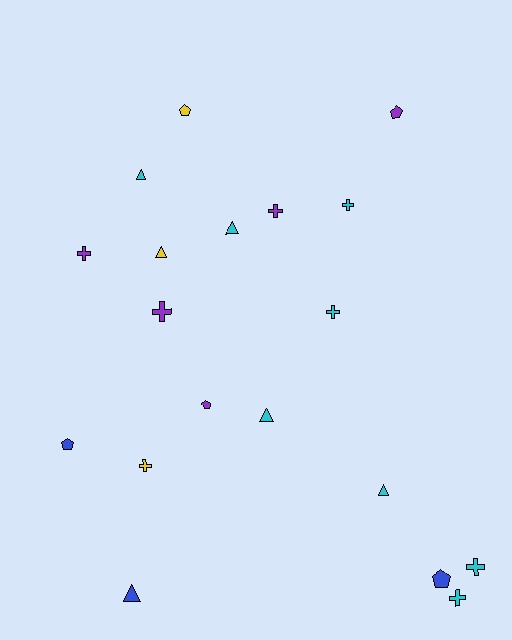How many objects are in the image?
There are 19 objects.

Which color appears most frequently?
Cyan, with 8 objects.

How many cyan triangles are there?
There are 4 cyan triangles.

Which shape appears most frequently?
Cross, with 8 objects.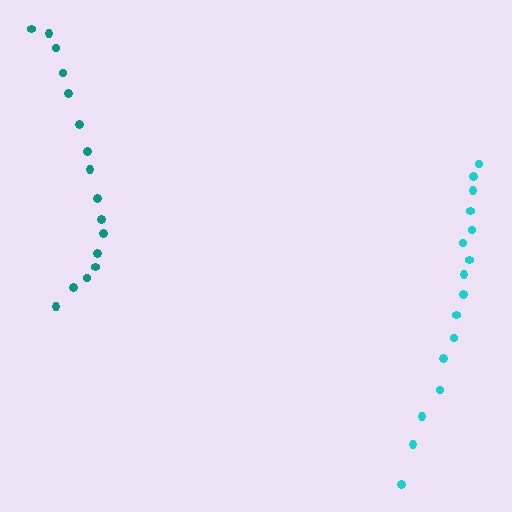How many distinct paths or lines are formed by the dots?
There are 2 distinct paths.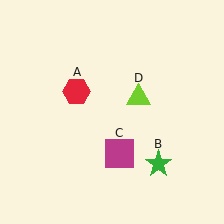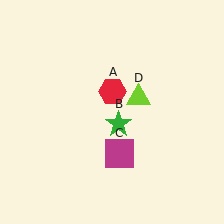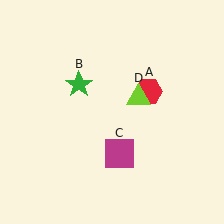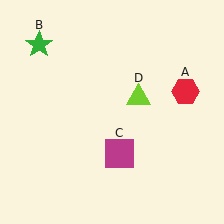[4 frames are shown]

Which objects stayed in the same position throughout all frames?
Magenta square (object C) and lime triangle (object D) remained stationary.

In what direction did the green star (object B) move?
The green star (object B) moved up and to the left.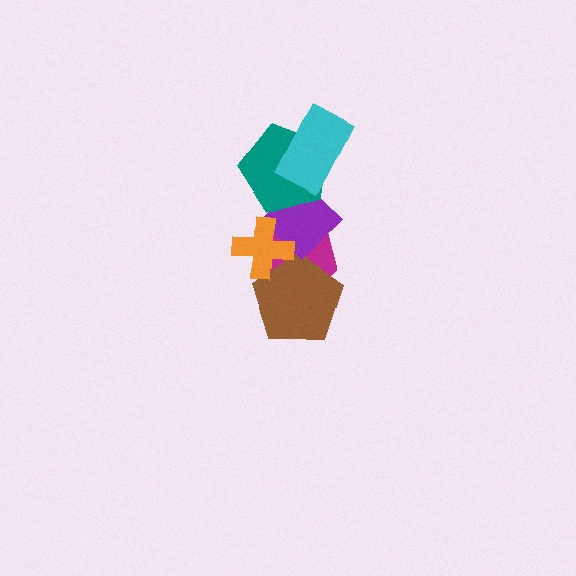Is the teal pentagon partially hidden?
Yes, it is partially covered by another shape.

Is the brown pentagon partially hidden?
Yes, it is partially covered by another shape.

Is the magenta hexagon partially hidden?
Yes, it is partially covered by another shape.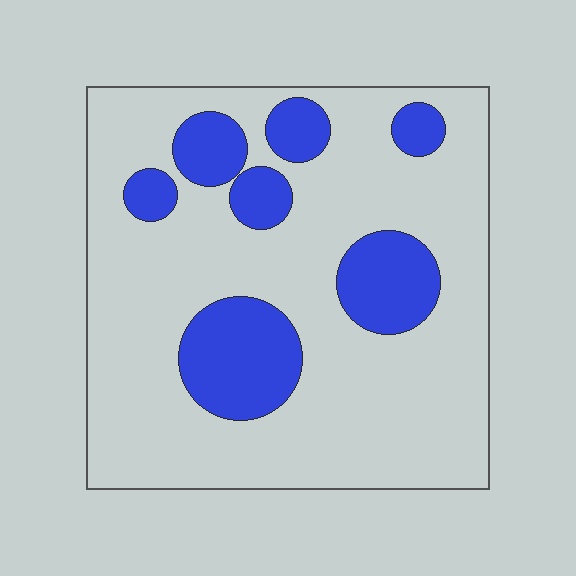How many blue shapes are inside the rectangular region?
7.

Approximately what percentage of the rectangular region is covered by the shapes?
Approximately 25%.